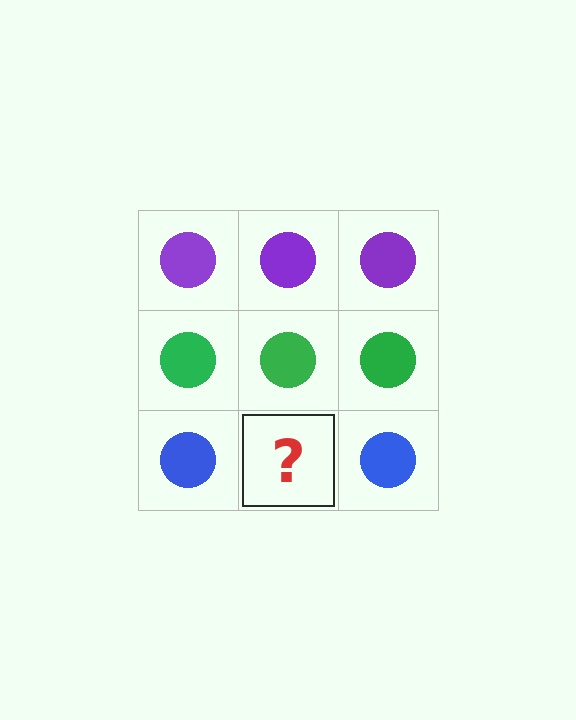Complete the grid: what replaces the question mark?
The question mark should be replaced with a blue circle.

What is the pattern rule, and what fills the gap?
The rule is that each row has a consistent color. The gap should be filled with a blue circle.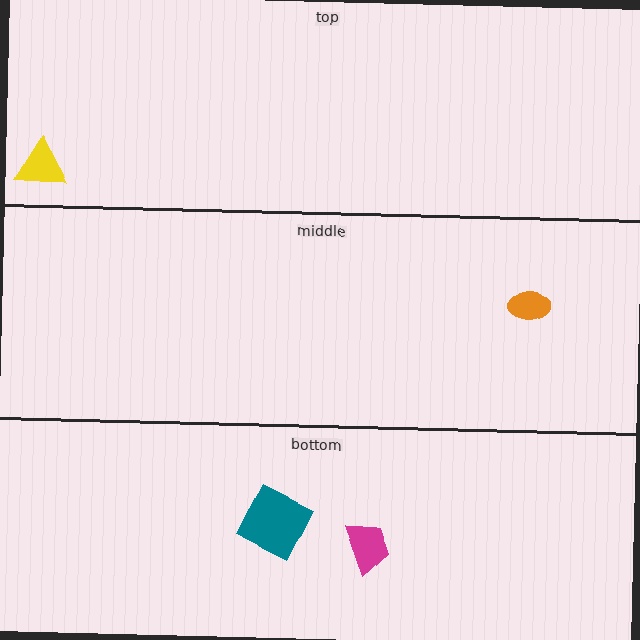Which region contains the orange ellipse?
The middle region.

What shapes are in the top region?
The yellow triangle.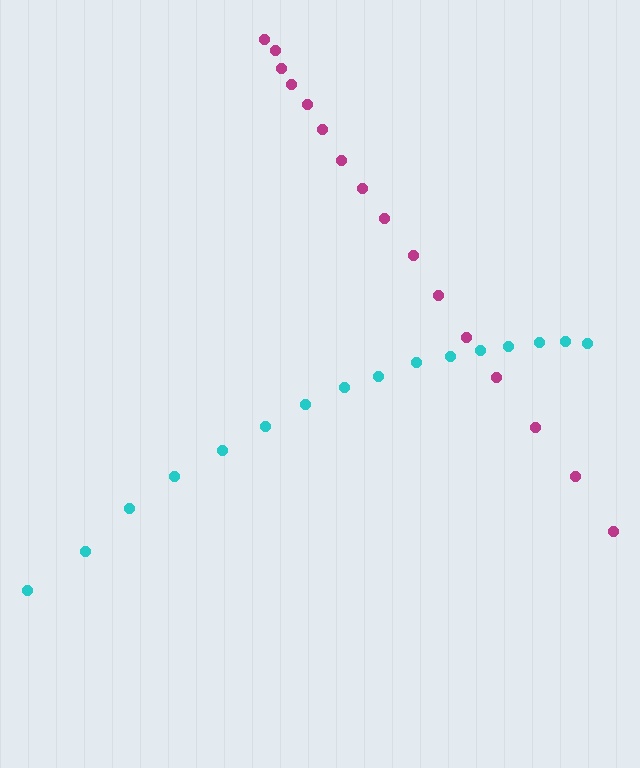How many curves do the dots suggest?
There are 2 distinct paths.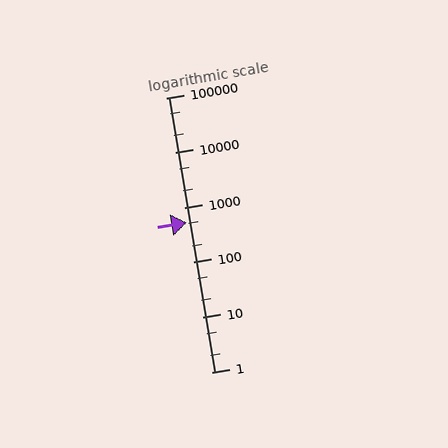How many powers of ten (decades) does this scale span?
The scale spans 5 decades, from 1 to 100000.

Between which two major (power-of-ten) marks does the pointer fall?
The pointer is between 100 and 1000.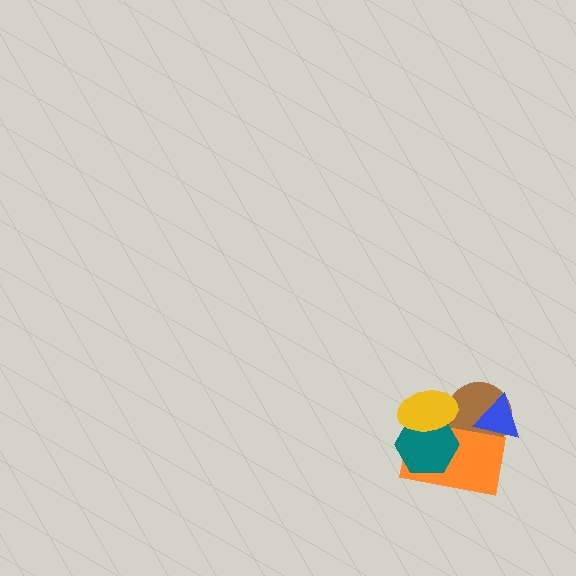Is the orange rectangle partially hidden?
Yes, it is partially covered by another shape.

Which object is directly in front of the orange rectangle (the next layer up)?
The blue triangle is directly in front of the orange rectangle.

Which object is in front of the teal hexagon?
The yellow ellipse is in front of the teal hexagon.